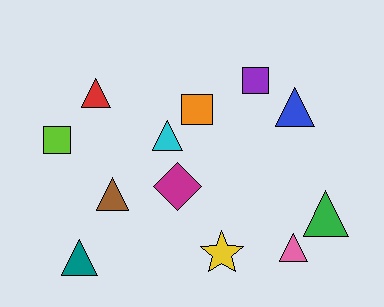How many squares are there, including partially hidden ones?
There are 3 squares.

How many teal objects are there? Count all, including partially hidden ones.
There is 1 teal object.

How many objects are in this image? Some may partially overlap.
There are 12 objects.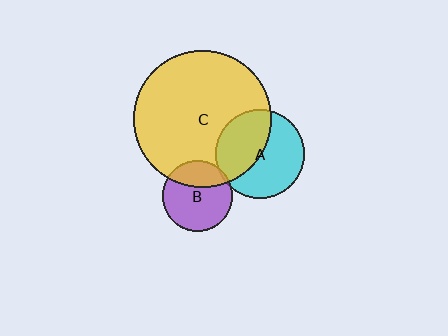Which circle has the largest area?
Circle C (yellow).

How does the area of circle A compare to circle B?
Approximately 1.6 times.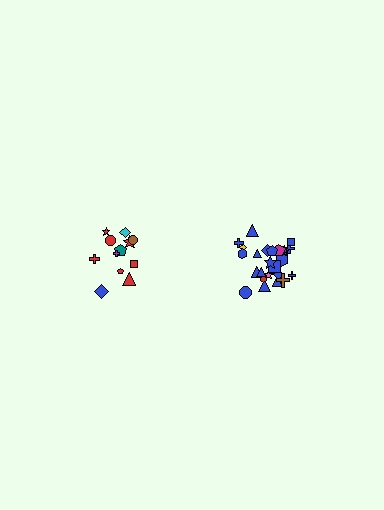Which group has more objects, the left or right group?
The right group.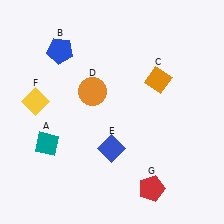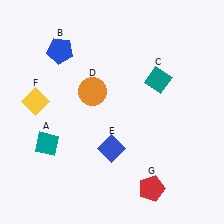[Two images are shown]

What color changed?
The diamond (C) changed from orange in Image 1 to teal in Image 2.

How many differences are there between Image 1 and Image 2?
There is 1 difference between the two images.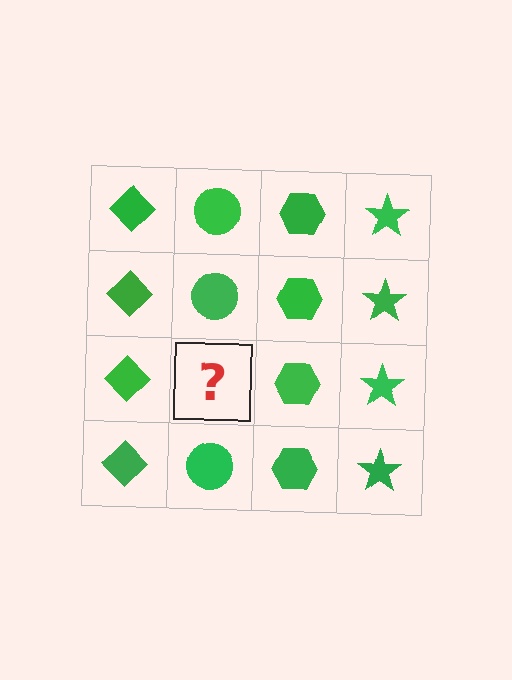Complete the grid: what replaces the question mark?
The question mark should be replaced with a green circle.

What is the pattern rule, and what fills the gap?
The rule is that each column has a consistent shape. The gap should be filled with a green circle.